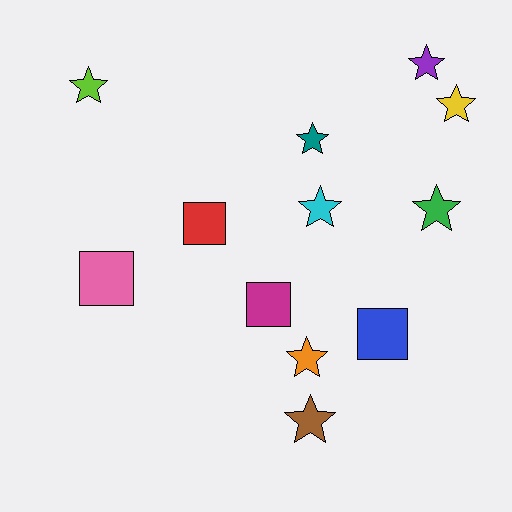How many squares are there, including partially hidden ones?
There are 4 squares.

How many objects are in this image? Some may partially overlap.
There are 12 objects.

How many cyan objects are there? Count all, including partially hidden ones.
There is 1 cyan object.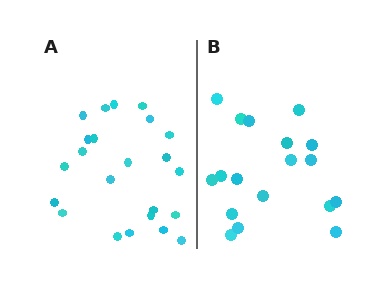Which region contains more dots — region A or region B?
Region A (the left region) has more dots.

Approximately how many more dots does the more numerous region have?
Region A has about 5 more dots than region B.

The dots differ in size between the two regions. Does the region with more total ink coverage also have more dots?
No. Region B has more total ink coverage because its dots are larger, but region A actually contains more individual dots. Total area can be misleading — the number of items is what matters here.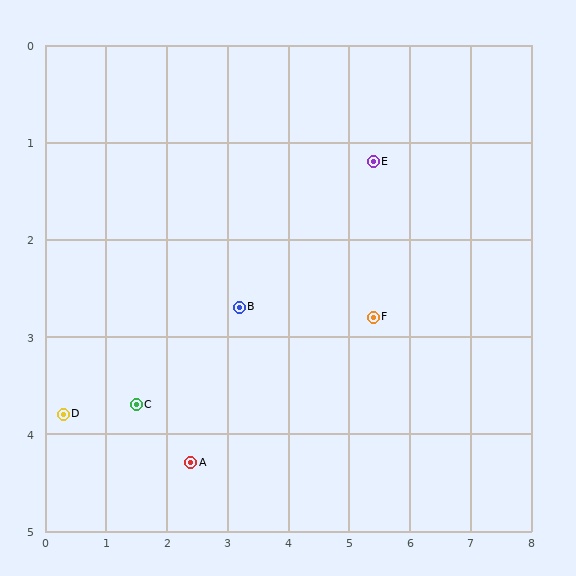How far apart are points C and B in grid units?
Points C and B are about 2.0 grid units apart.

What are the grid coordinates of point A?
Point A is at approximately (2.4, 4.3).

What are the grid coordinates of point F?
Point F is at approximately (5.4, 2.8).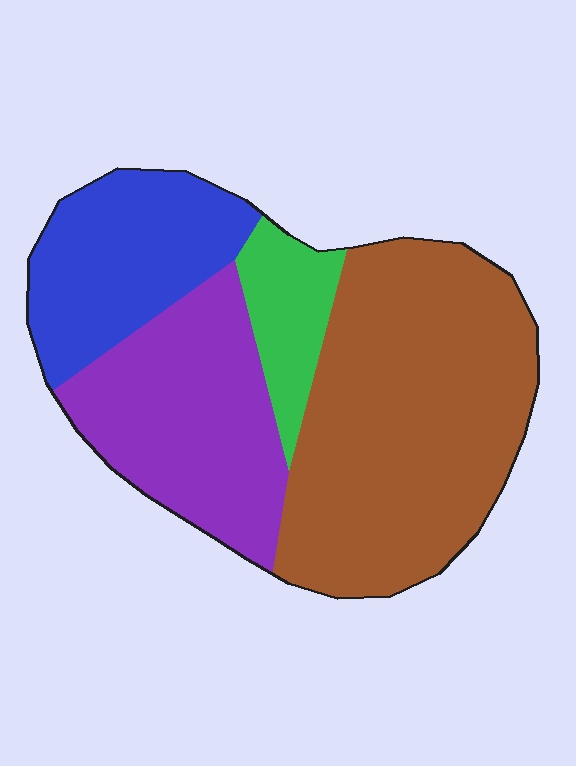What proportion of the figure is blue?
Blue covers 20% of the figure.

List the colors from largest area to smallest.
From largest to smallest: brown, purple, blue, green.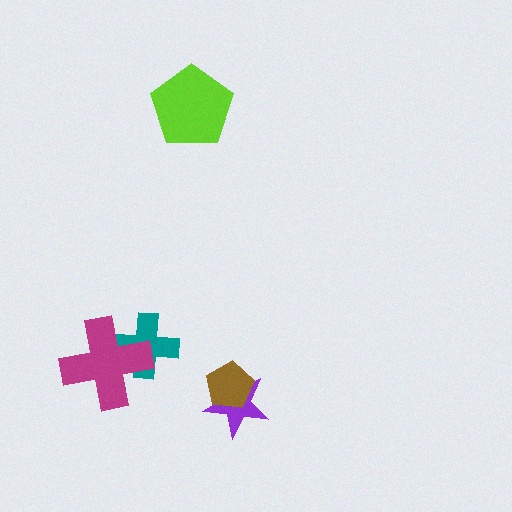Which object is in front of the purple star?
The brown pentagon is in front of the purple star.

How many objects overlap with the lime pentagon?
0 objects overlap with the lime pentagon.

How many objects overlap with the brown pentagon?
1 object overlaps with the brown pentagon.